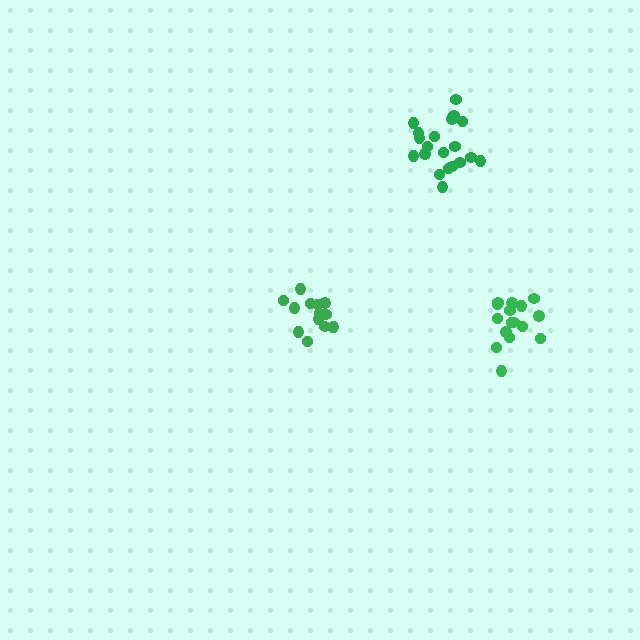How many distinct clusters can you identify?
There are 3 distinct clusters.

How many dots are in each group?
Group 1: 16 dots, Group 2: 20 dots, Group 3: 14 dots (50 total).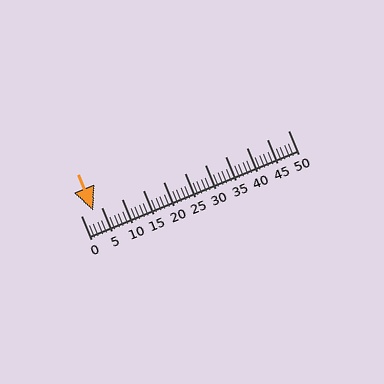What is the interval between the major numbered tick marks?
The major tick marks are spaced 5 units apart.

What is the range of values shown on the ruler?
The ruler shows values from 0 to 50.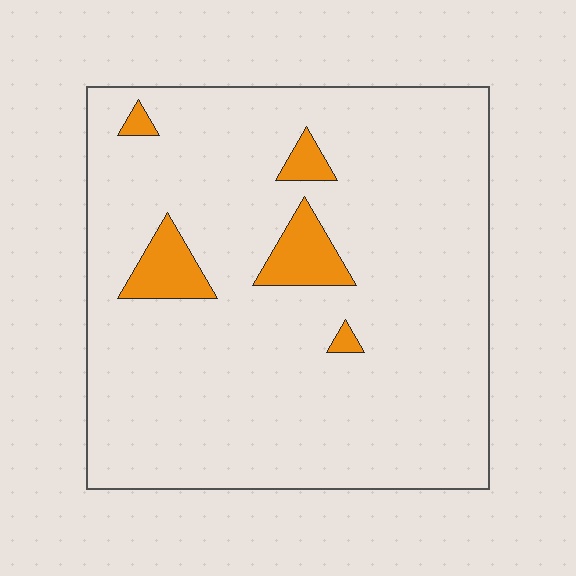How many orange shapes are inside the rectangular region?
5.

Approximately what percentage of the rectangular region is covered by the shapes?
Approximately 10%.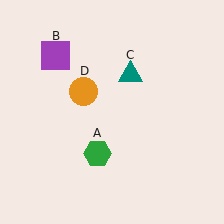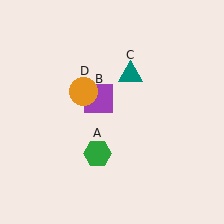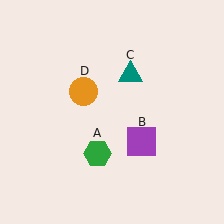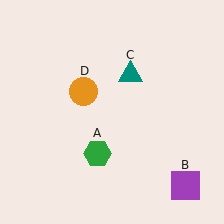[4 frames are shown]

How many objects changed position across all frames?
1 object changed position: purple square (object B).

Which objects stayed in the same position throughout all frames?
Green hexagon (object A) and teal triangle (object C) and orange circle (object D) remained stationary.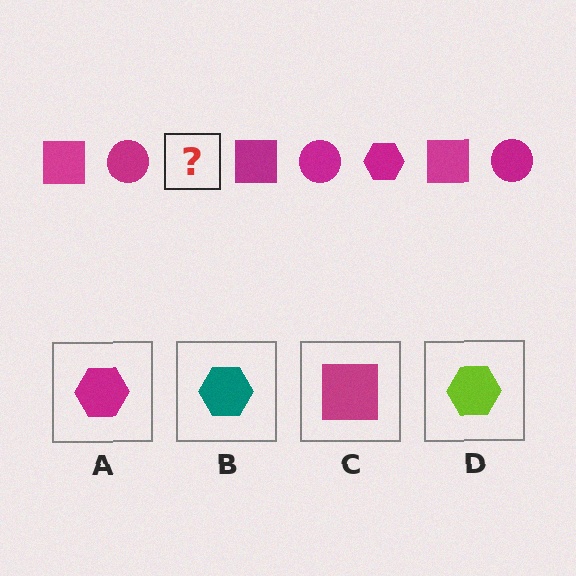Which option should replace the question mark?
Option A.